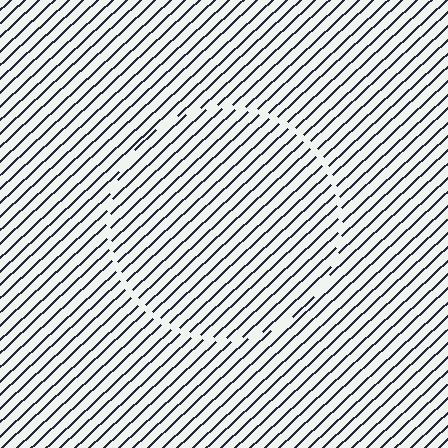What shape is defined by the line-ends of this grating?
An illusory circle. The interior of the shape contains the same grating, shifted by half a period — the contour is defined by the phase discontinuity where line-ends from the inner and outer gratings abut.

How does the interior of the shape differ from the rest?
The interior of the shape contains the same grating, shifted by half a period — the contour is defined by the phase discontinuity where line-ends from the inner and outer gratings abut.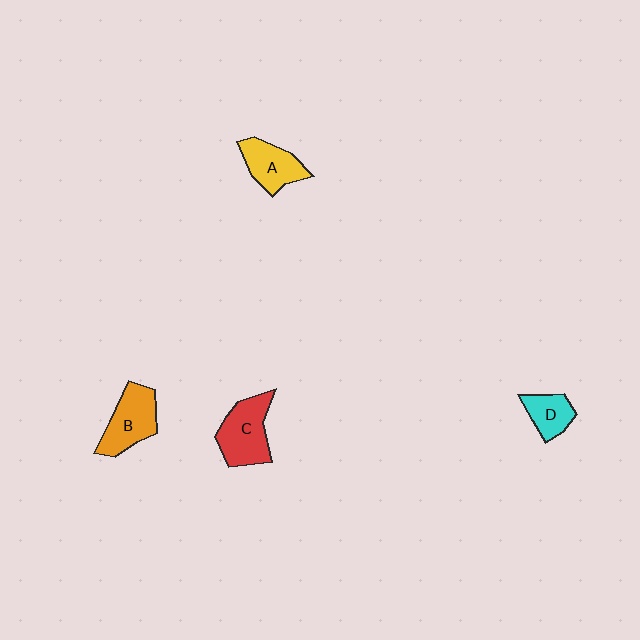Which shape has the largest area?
Shape C (red).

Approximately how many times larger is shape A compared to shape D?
Approximately 1.4 times.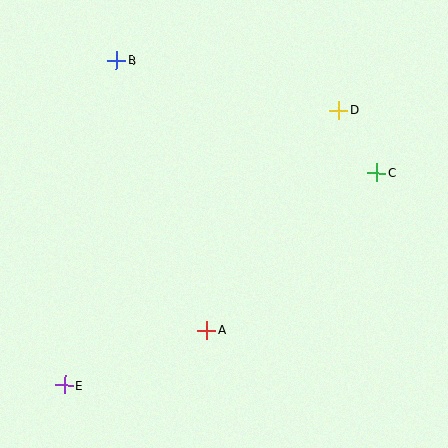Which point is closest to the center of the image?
Point A at (207, 330) is closest to the center.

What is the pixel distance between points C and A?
The distance between C and A is 231 pixels.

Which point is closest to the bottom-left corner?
Point E is closest to the bottom-left corner.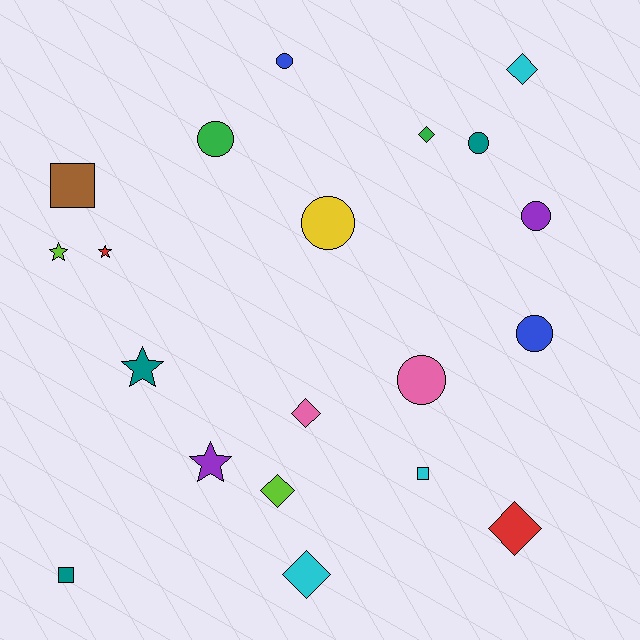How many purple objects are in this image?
There are 2 purple objects.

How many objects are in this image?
There are 20 objects.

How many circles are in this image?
There are 7 circles.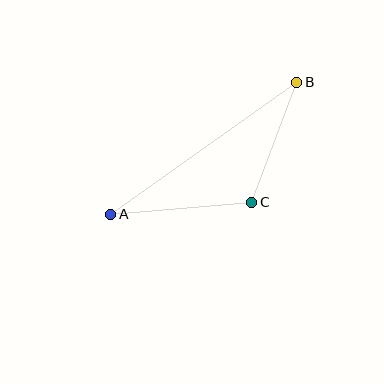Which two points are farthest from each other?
Points A and B are farthest from each other.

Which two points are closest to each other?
Points B and C are closest to each other.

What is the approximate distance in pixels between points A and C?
The distance between A and C is approximately 142 pixels.